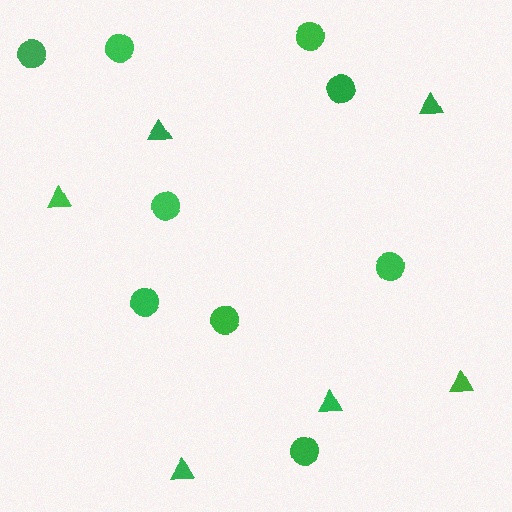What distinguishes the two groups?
There are 2 groups: one group of circles (9) and one group of triangles (6).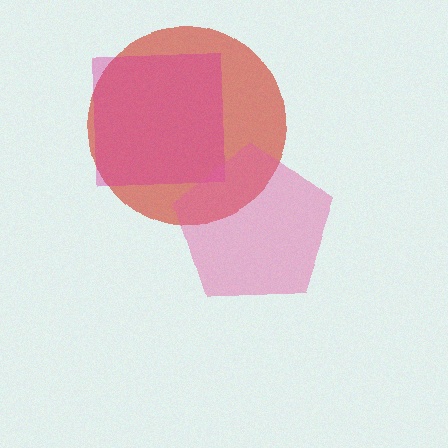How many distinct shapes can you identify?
There are 3 distinct shapes: a red circle, a magenta square, a pink pentagon.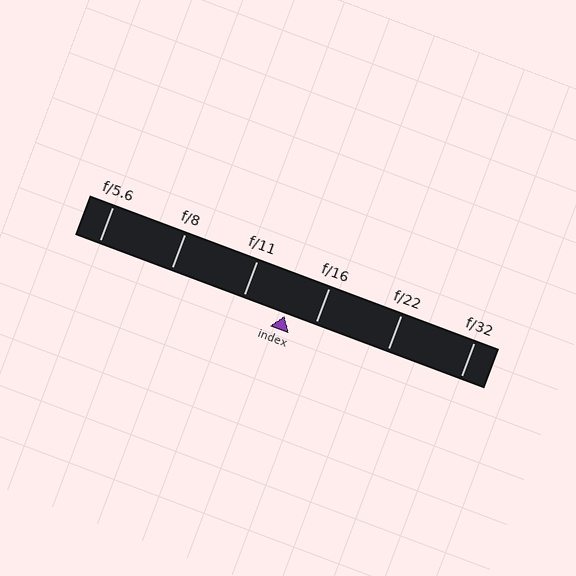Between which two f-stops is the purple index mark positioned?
The index mark is between f/11 and f/16.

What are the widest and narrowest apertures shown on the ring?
The widest aperture shown is f/5.6 and the narrowest is f/32.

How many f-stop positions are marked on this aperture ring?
There are 6 f-stop positions marked.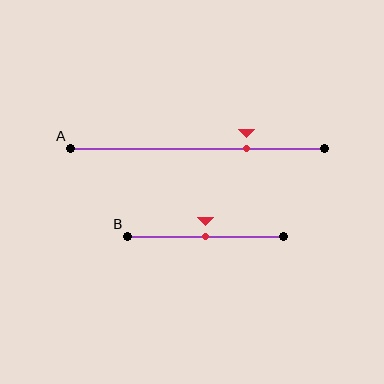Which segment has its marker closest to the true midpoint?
Segment B has its marker closest to the true midpoint.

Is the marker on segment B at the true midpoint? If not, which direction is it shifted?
Yes, the marker on segment B is at the true midpoint.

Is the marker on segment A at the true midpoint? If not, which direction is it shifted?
No, the marker on segment A is shifted to the right by about 20% of the segment length.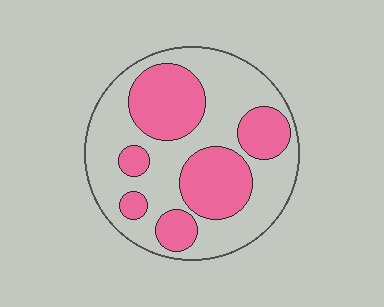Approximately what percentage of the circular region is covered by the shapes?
Approximately 40%.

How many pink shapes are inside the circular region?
6.